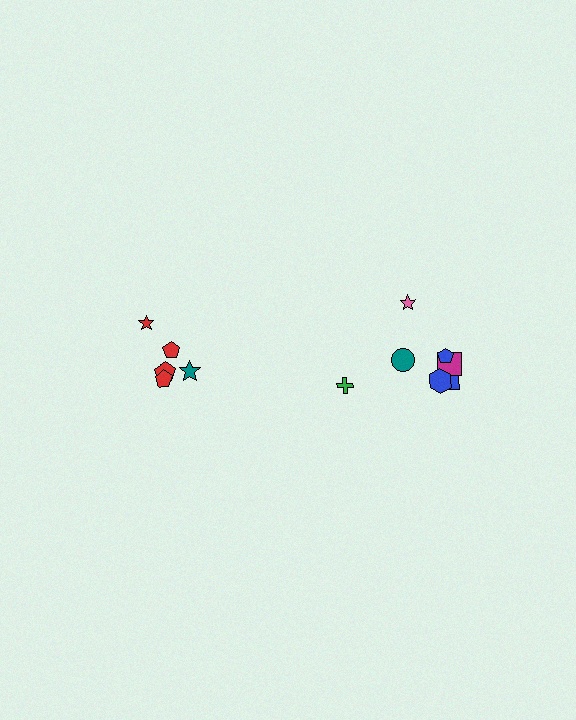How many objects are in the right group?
There are 7 objects.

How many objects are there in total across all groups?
There are 12 objects.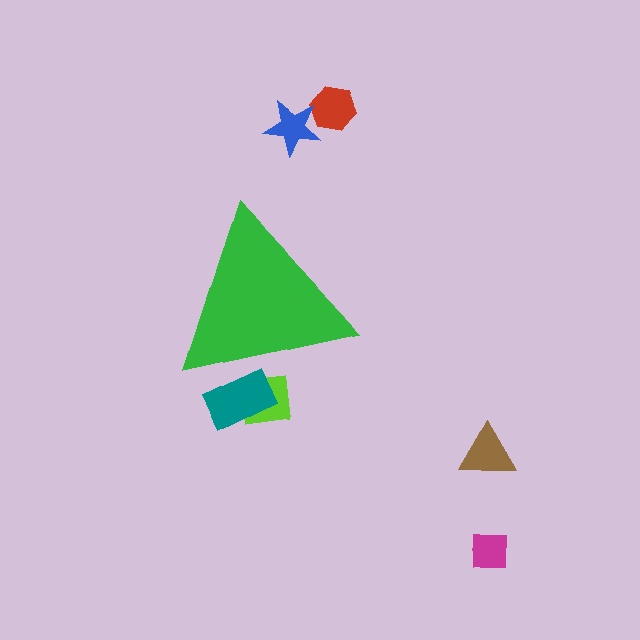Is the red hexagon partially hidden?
No, the red hexagon is fully visible.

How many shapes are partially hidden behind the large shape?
2 shapes are partially hidden.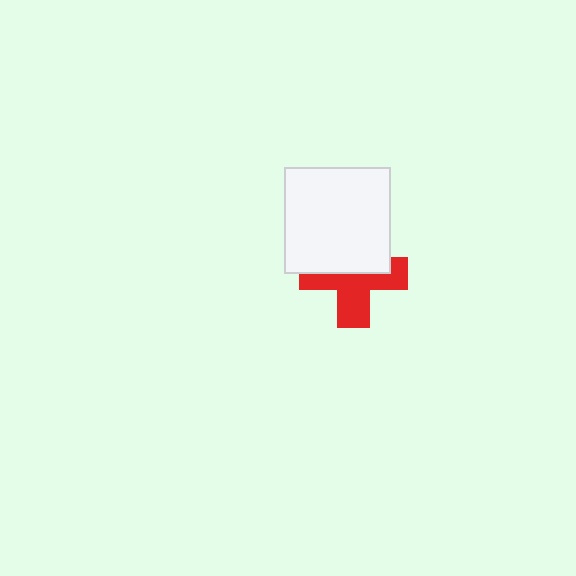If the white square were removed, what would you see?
You would see the complete red cross.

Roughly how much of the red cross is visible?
About half of it is visible (roughly 54%).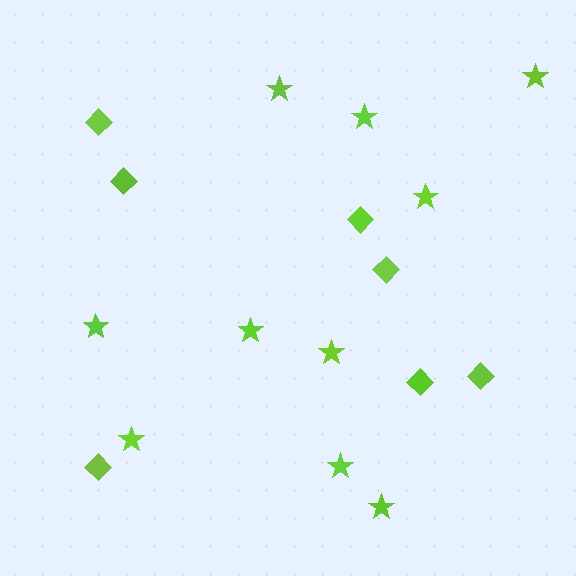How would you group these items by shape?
There are 2 groups: one group of stars (10) and one group of diamonds (7).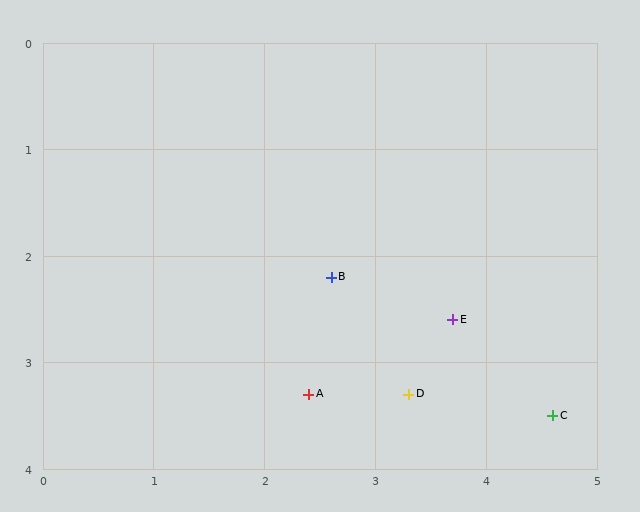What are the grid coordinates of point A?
Point A is at approximately (2.4, 3.3).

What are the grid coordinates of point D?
Point D is at approximately (3.3, 3.3).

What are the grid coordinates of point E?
Point E is at approximately (3.7, 2.6).